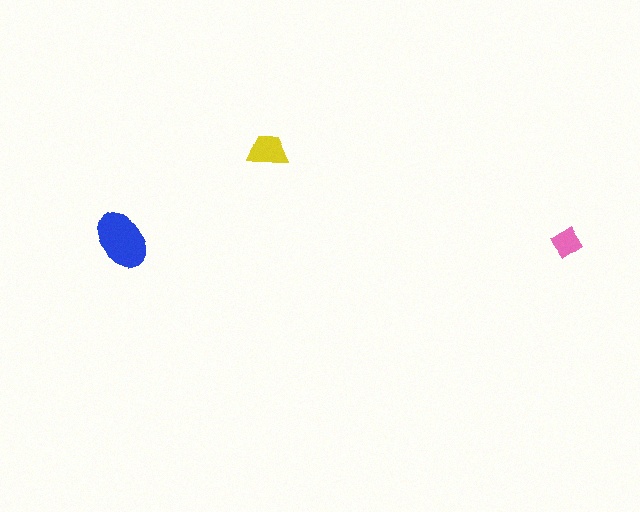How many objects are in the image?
There are 3 objects in the image.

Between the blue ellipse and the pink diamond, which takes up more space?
The blue ellipse.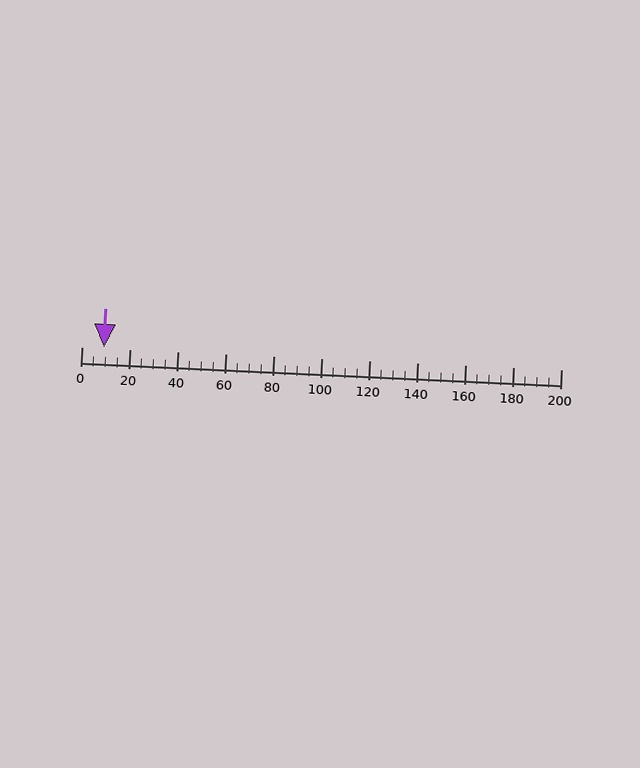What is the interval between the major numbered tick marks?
The major tick marks are spaced 20 units apart.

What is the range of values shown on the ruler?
The ruler shows values from 0 to 200.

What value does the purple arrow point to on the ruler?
The purple arrow points to approximately 9.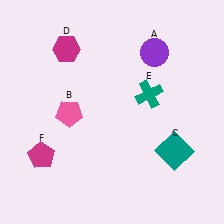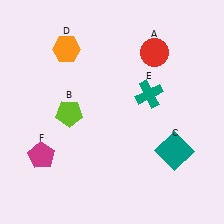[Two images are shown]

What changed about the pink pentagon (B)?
In Image 1, B is pink. In Image 2, it changed to lime.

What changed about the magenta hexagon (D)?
In Image 1, D is magenta. In Image 2, it changed to orange.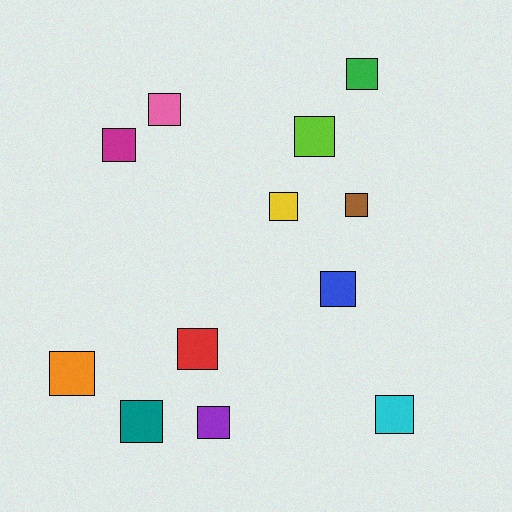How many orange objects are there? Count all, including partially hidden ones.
There is 1 orange object.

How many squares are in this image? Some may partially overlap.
There are 12 squares.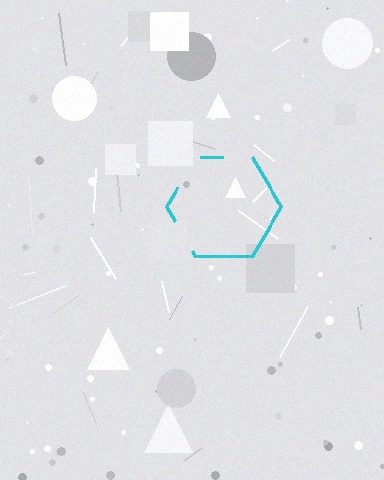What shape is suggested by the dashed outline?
The dashed outline suggests a hexagon.